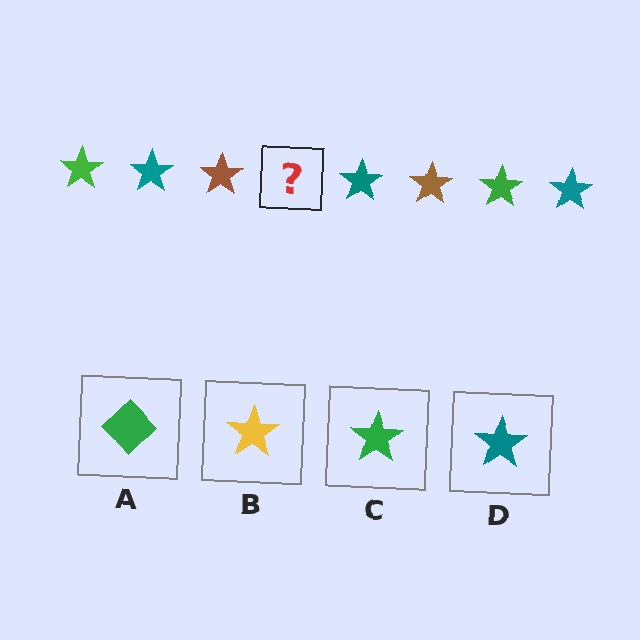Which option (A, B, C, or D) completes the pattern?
C.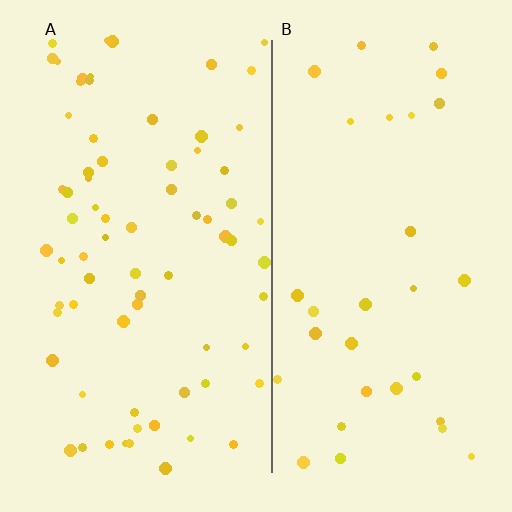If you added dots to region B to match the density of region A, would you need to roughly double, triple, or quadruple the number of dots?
Approximately double.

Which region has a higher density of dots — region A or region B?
A (the left).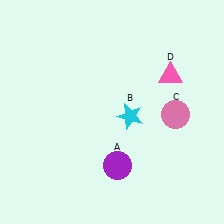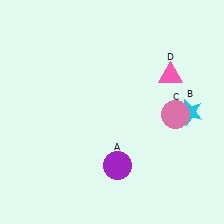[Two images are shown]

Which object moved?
The cyan star (B) moved right.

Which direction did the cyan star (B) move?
The cyan star (B) moved right.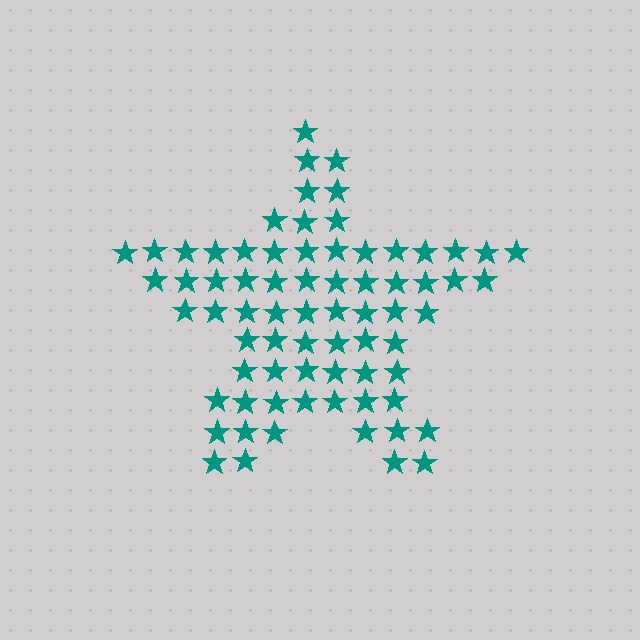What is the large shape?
The large shape is a star.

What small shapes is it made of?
It is made of small stars.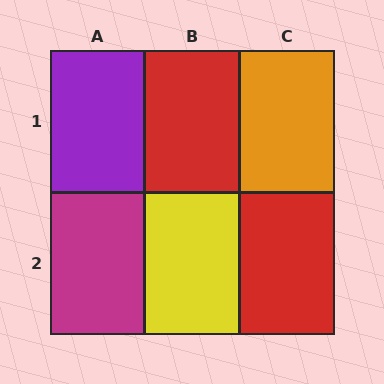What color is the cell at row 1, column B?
Red.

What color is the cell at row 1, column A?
Purple.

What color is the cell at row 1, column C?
Orange.